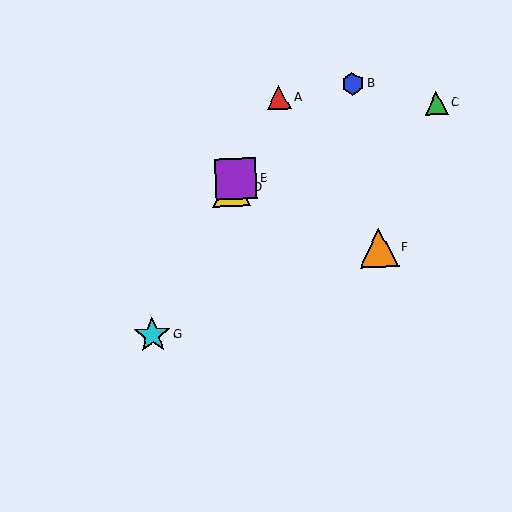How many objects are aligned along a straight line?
4 objects (A, D, E, G) are aligned along a straight line.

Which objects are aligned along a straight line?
Objects A, D, E, G are aligned along a straight line.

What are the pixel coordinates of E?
Object E is at (236, 179).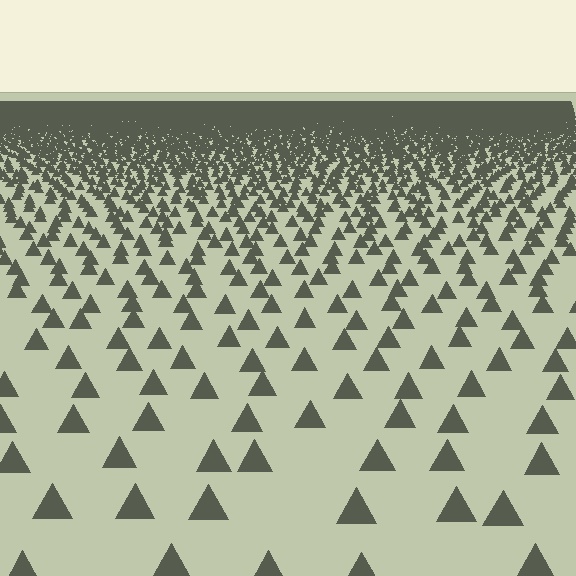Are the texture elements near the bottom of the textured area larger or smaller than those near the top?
Larger. Near the bottom, elements are closer to the viewer and appear at a bigger on-screen size.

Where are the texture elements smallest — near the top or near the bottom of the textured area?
Near the top.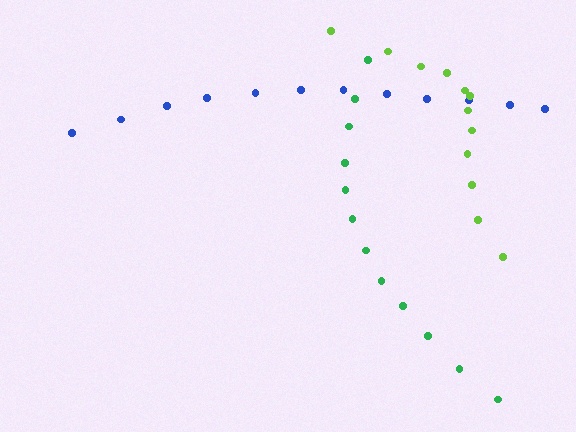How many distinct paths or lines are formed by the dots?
There are 3 distinct paths.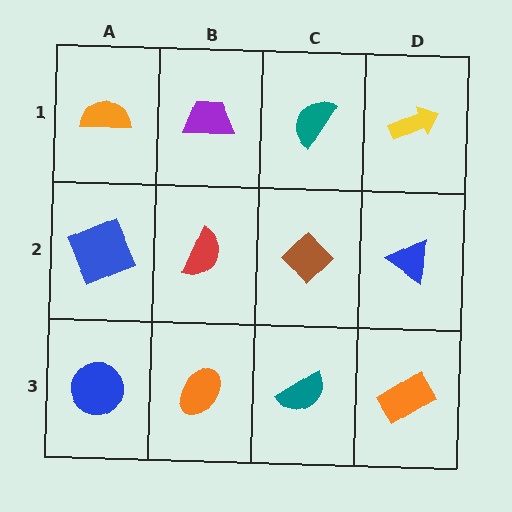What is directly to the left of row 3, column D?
A teal semicircle.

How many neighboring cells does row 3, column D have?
2.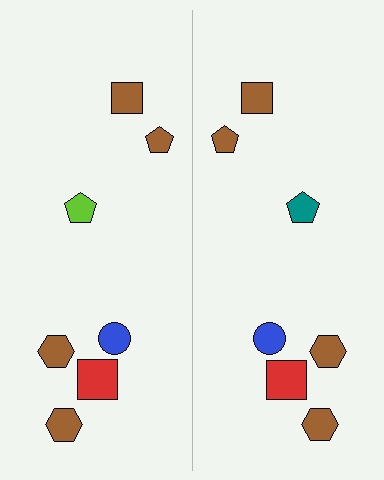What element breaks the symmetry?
The teal pentagon on the right side breaks the symmetry — its mirror counterpart is lime.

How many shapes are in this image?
There are 14 shapes in this image.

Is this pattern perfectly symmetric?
No, the pattern is not perfectly symmetric. The teal pentagon on the right side breaks the symmetry — its mirror counterpart is lime.